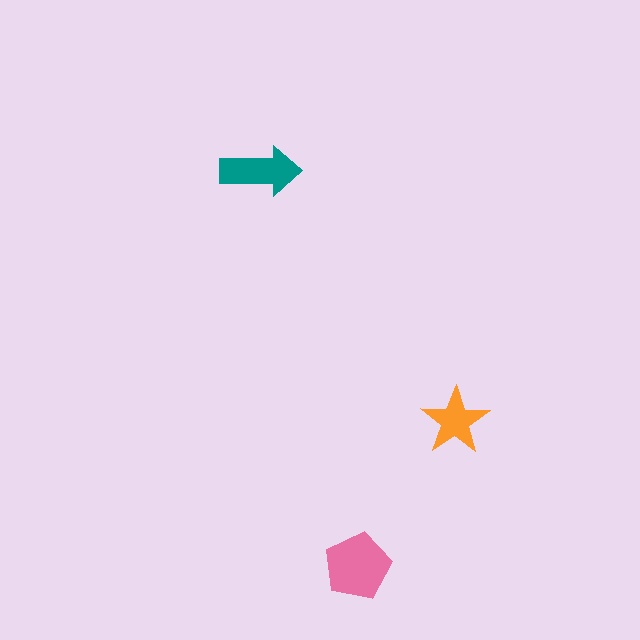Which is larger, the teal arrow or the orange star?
The teal arrow.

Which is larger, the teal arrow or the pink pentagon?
The pink pentagon.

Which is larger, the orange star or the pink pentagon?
The pink pentagon.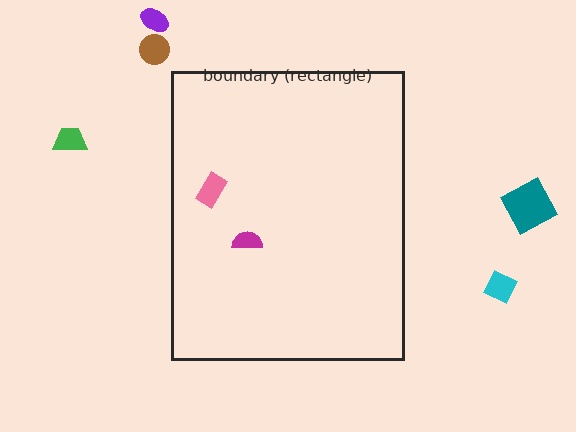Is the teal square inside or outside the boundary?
Outside.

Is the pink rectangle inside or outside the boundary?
Inside.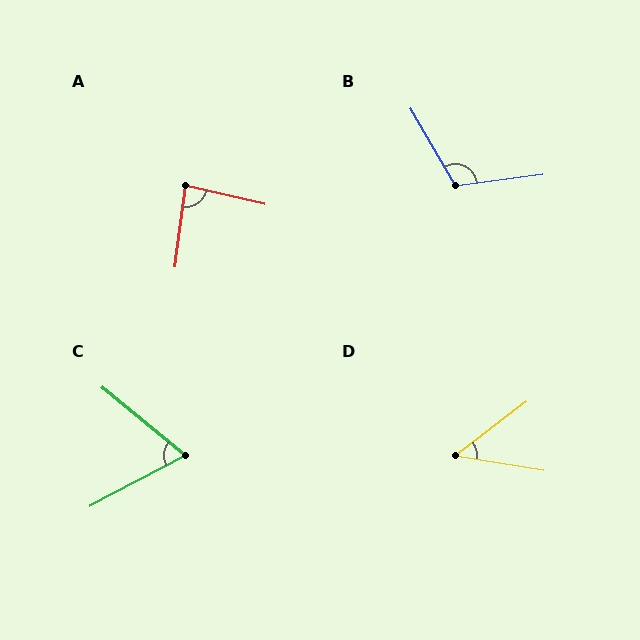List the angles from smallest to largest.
D (47°), C (67°), A (84°), B (113°).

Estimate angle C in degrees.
Approximately 67 degrees.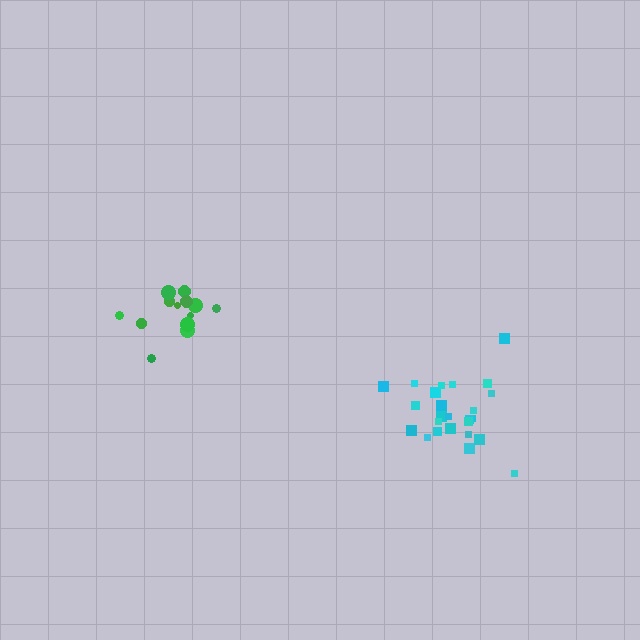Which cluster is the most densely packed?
Cyan.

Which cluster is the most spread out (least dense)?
Green.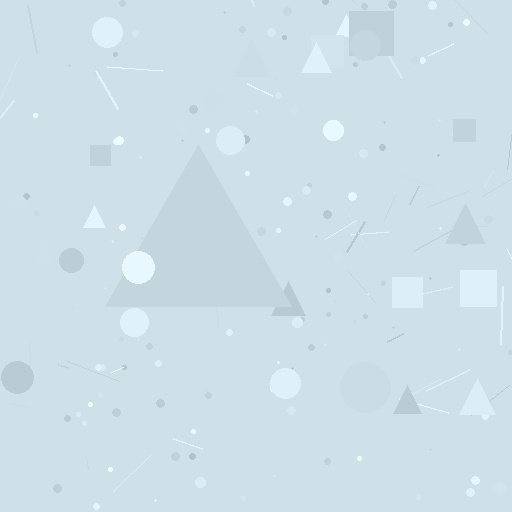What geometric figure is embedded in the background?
A triangle is embedded in the background.